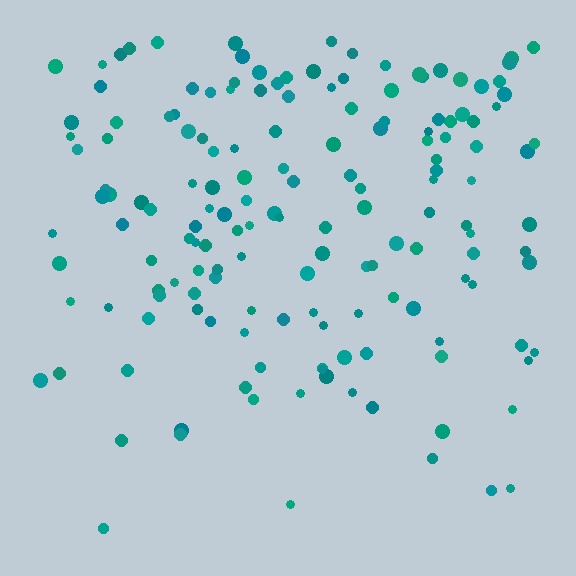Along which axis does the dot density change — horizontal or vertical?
Vertical.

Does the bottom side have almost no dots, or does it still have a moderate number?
Still a moderate number, just noticeably fewer than the top.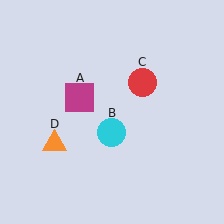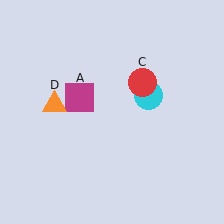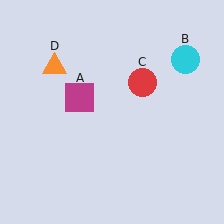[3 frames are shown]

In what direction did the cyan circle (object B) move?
The cyan circle (object B) moved up and to the right.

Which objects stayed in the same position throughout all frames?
Magenta square (object A) and red circle (object C) remained stationary.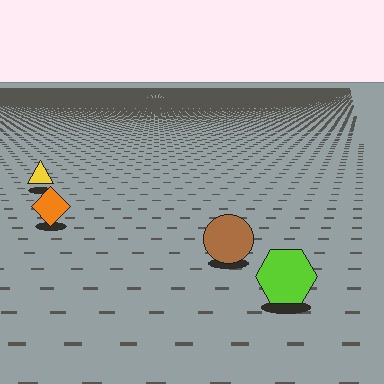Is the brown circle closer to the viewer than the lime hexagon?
No. The lime hexagon is closer — you can tell from the texture gradient: the ground texture is coarser near it.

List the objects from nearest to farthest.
From nearest to farthest: the lime hexagon, the brown circle, the orange diamond, the yellow triangle.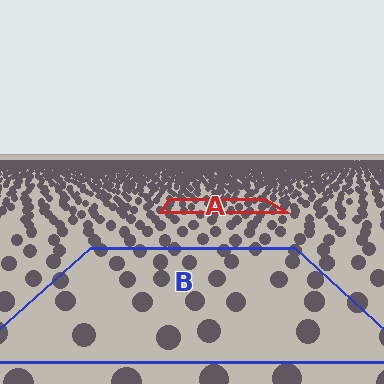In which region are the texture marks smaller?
The texture marks are smaller in region A, because it is farther away.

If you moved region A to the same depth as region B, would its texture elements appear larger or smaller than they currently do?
They would appear larger. At a closer depth, the same texture elements are projected at a bigger on-screen size.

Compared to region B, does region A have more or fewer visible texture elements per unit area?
Region A has more texture elements per unit area — they are packed more densely because it is farther away.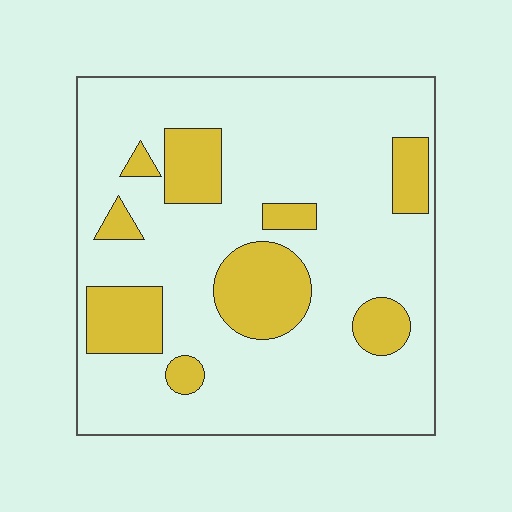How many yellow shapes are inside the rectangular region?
9.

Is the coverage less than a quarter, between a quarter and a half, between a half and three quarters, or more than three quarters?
Less than a quarter.